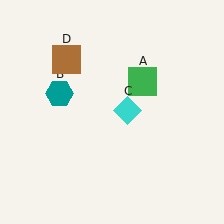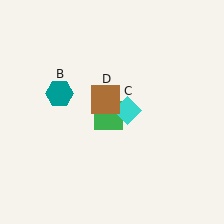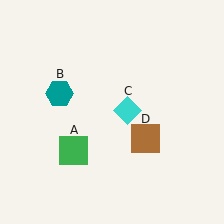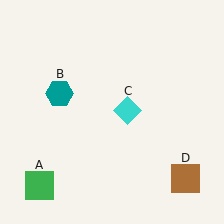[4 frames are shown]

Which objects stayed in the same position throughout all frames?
Teal hexagon (object B) and cyan diamond (object C) remained stationary.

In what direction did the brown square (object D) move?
The brown square (object D) moved down and to the right.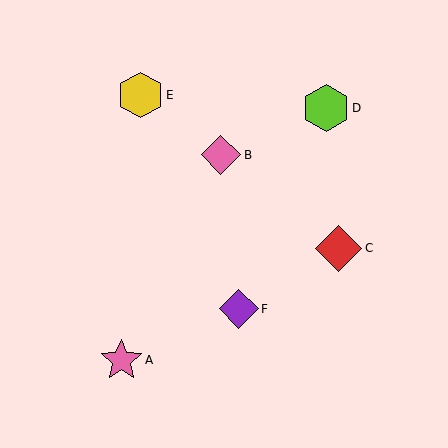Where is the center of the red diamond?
The center of the red diamond is at (339, 248).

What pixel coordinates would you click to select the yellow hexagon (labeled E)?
Click at (140, 95) to select the yellow hexagon E.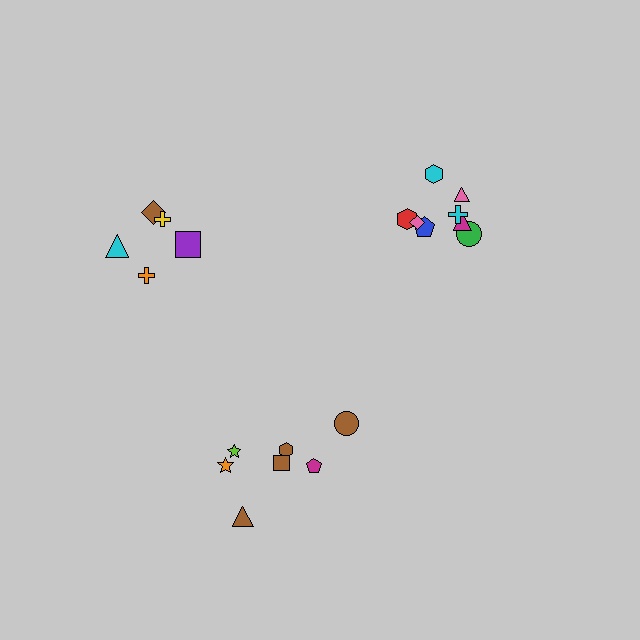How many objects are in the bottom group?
There are 7 objects.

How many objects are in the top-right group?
There are 8 objects.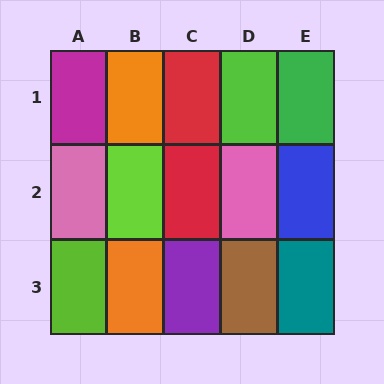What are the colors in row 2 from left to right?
Pink, lime, red, pink, blue.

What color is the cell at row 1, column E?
Green.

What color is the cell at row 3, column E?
Teal.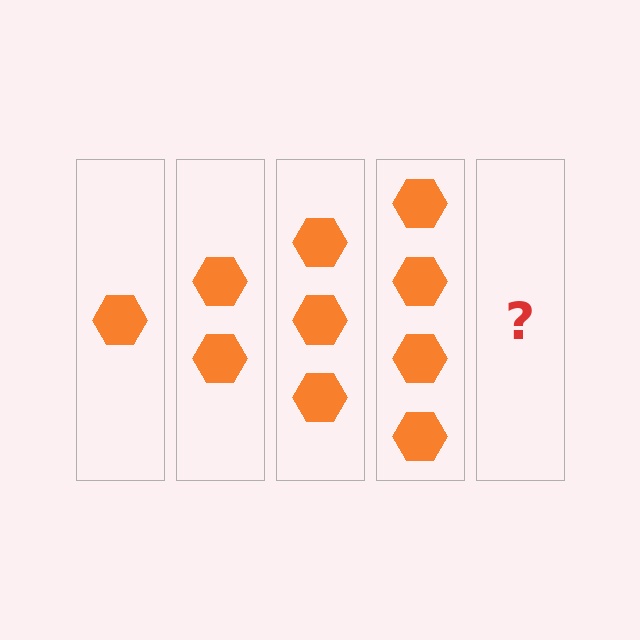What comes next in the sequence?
The next element should be 5 hexagons.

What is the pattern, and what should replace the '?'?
The pattern is that each step adds one more hexagon. The '?' should be 5 hexagons.